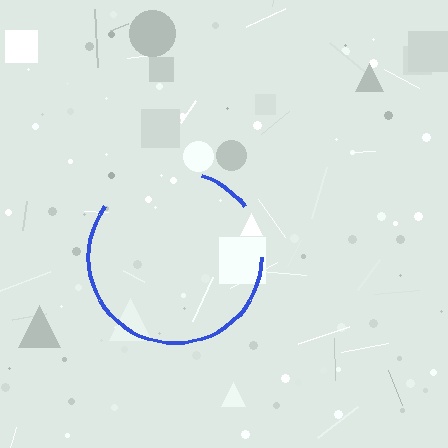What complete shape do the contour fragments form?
The contour fragments form a circle.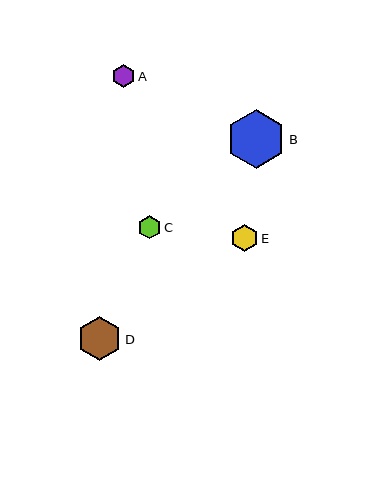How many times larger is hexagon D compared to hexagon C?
Hexagon D is approximately 1.9 times the size of hexagon C.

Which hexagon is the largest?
Hexagon B is the largest with a size of approximately 59 pixels.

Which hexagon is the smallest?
Hexagon A is the smallest with a size of approximately 22 pixels.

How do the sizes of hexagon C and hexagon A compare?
Hexagon C and hexagon A are approximately the same size.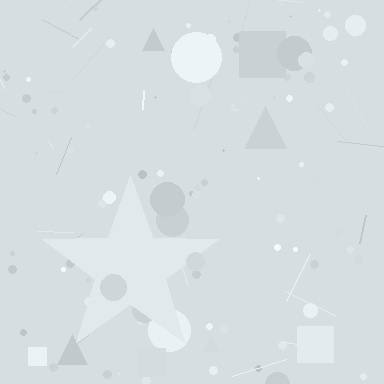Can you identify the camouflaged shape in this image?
The camouflaged shape is a star.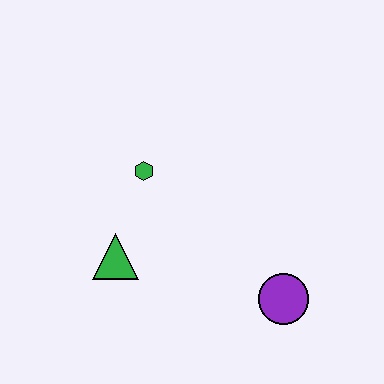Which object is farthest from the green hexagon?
The purple circle is farthest from the green hexagon.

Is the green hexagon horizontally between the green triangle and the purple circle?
Yes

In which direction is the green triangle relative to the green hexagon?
The green triangle is below the green hexagon.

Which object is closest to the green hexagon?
The green triangle is closest to the green hexagon.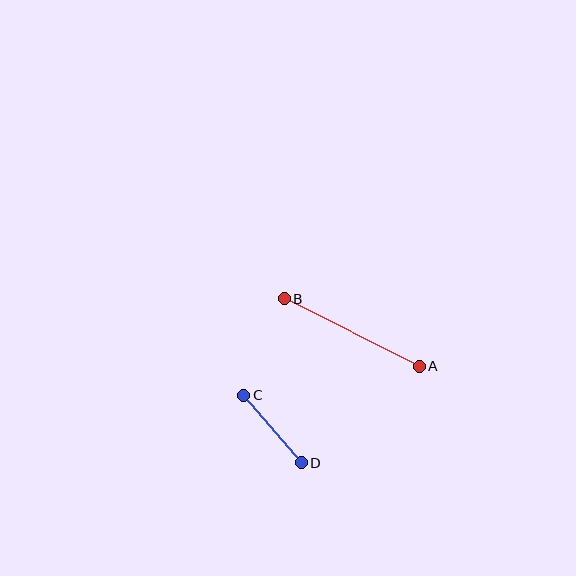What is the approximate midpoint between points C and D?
The midpoint is at approximately (273, 429) pixels.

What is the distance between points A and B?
The distance is approximately 151 pixels.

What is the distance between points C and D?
The distance is approximately 89 pixels.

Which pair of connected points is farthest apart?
Points A and B are farthest apart.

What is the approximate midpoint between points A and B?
The midpoint is at approximately (352, 333) pixels.